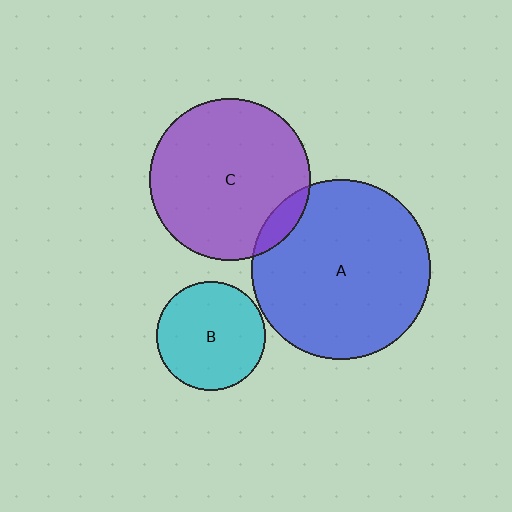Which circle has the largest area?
Circle A (blue).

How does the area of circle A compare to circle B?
Approximately 2.7 times.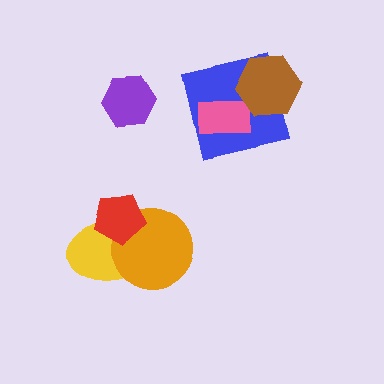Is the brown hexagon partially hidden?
No, no other shape covers it.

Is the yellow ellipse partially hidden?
Yes, it is partially covered by another shape.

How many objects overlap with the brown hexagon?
1 object overlaps with the brown hexagon.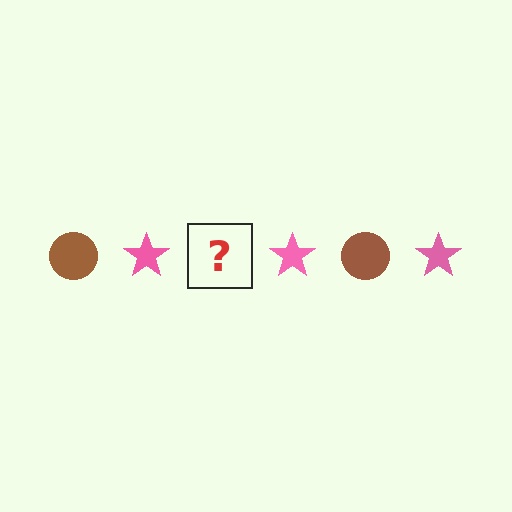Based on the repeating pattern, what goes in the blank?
The blank should be a brown circle.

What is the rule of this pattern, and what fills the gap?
The rule is that the pattern alternates between brown circle and pink star. The gap should be filled with a brown circle.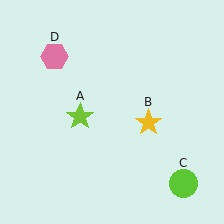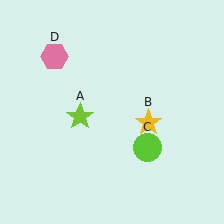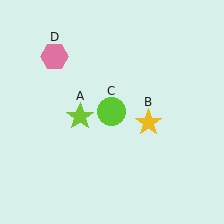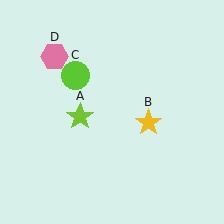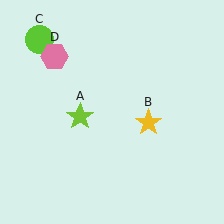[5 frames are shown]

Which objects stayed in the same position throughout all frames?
Lime star (object A) and yellow star (object B) and pink hexagon (object D) remained stationary.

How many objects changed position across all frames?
1 object changed position: lime circle (object C).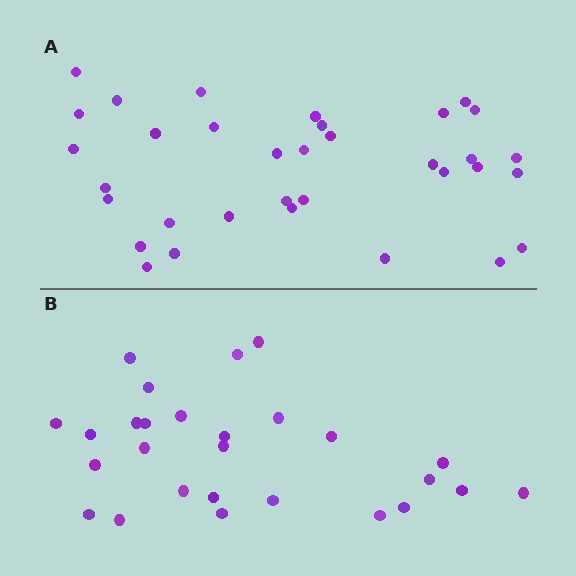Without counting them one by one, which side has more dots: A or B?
Region A (the top region) has more dots.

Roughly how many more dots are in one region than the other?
Region A has roughly 8 or so more dots than region B.